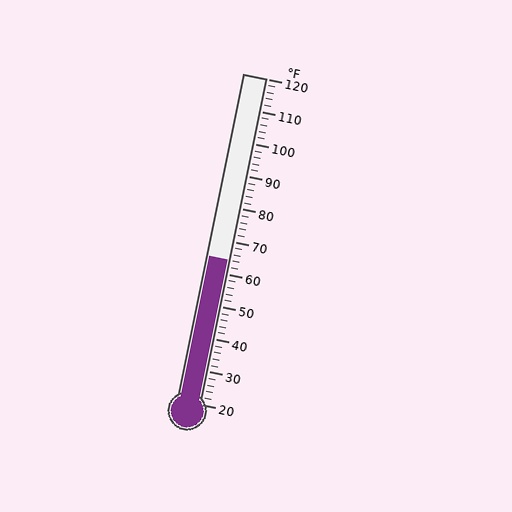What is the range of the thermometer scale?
The thermometer scale ranges from 20°F to 120°F.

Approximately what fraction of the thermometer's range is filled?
The thermometer is filled to approximately 45% of its range.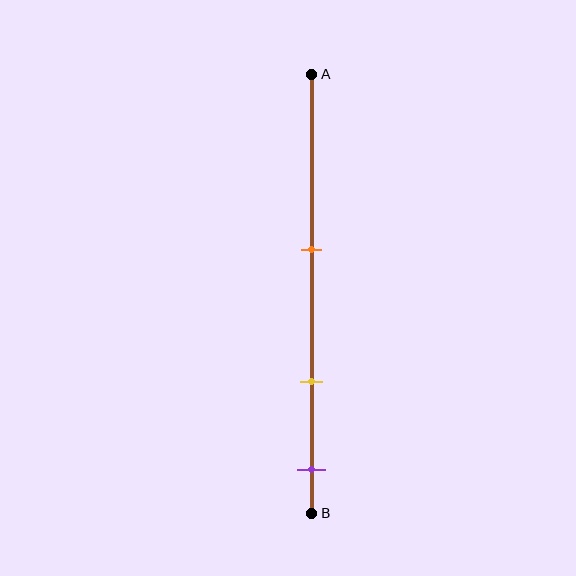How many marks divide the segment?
There are 3 marks dividing the segment.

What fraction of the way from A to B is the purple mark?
The purple mark is approximately 90% (0.9) of the way from A to B.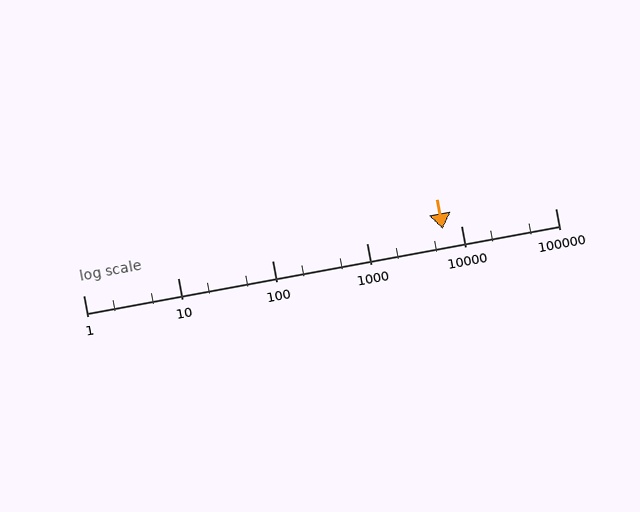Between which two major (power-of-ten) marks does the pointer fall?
The pointer is between 1000 and 10000.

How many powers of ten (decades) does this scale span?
The scale spans 5 decades, from 1 to 100000.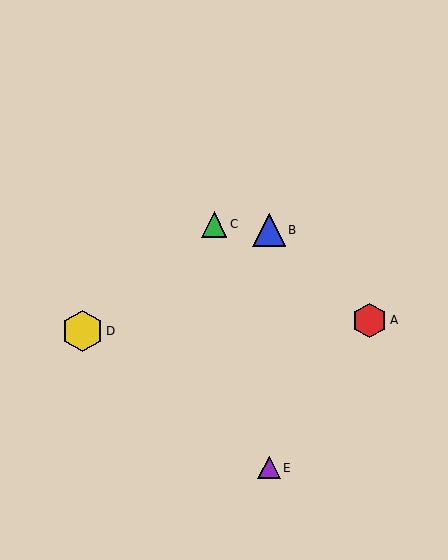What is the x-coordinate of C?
Object C is at x≈214.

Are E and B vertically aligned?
Yes, both are at x≈269.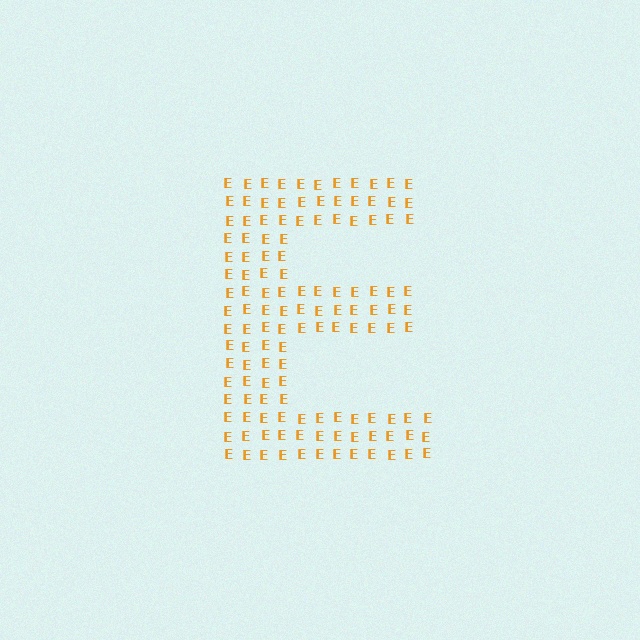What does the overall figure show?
The overall figure shows the letter E.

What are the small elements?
The small elements are letter E's.